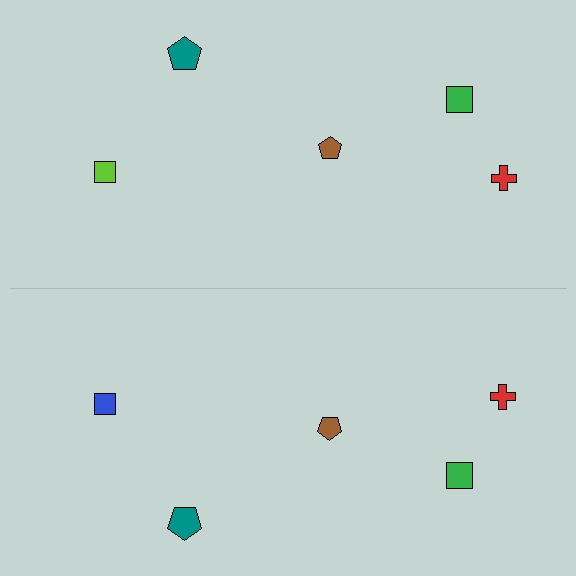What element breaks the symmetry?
The blue square on the bottom side breaks the symmetry — its mirror counterpart is lime.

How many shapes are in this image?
There are 10 shapes in this image.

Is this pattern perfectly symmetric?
No, the pattern is not perfectly symmetric. The blue square on the bottom side breaks the symmetry — its mirror counterpart is lime.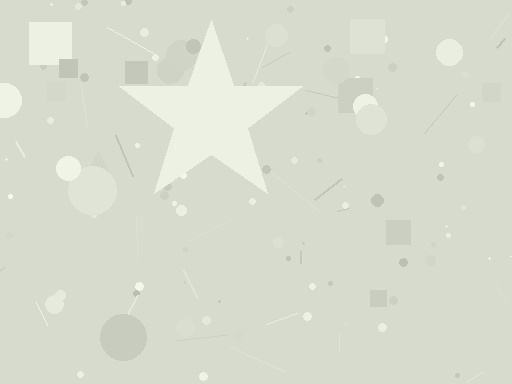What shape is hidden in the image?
A star is hidden in the image.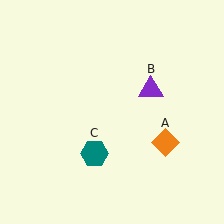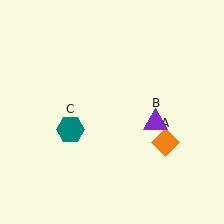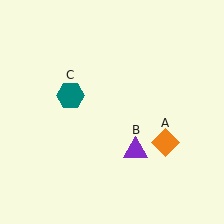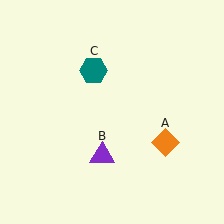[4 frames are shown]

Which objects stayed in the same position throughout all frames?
Orange diamond (object A) remained stationary.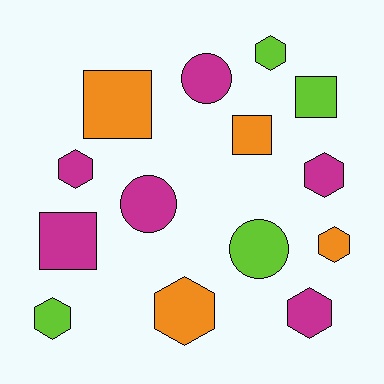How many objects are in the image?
There are 14 objects.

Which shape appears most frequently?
Hexagon, with 7 objects.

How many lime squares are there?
There is 1 lime square.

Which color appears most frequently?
Magenta, with 6 objects.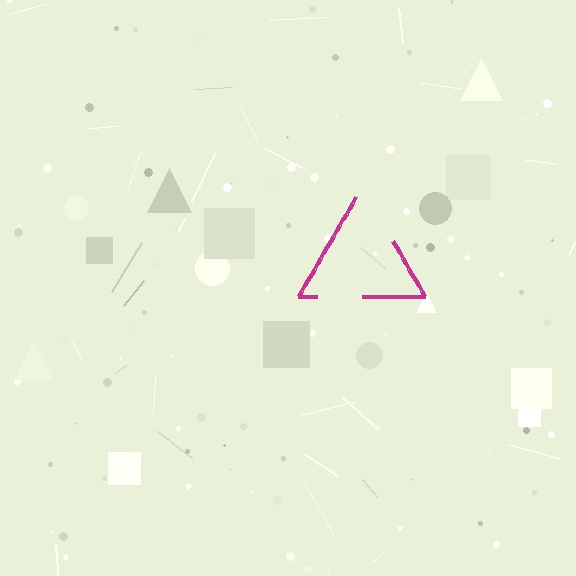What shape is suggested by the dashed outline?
The dashed outline suggests a triangle.